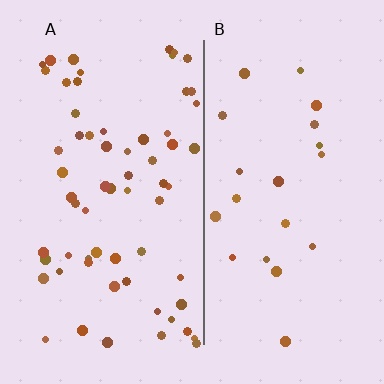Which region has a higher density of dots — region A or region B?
A (the left).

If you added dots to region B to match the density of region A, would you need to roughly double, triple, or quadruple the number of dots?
Approximately triple.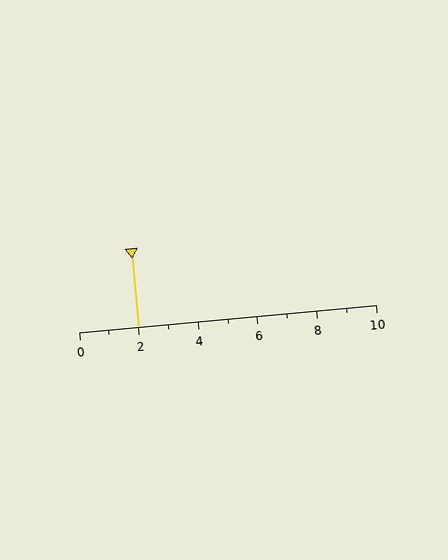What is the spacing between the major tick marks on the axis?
The major ticks are spaced 2 apart.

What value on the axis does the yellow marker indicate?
The marker indicates approximately 2.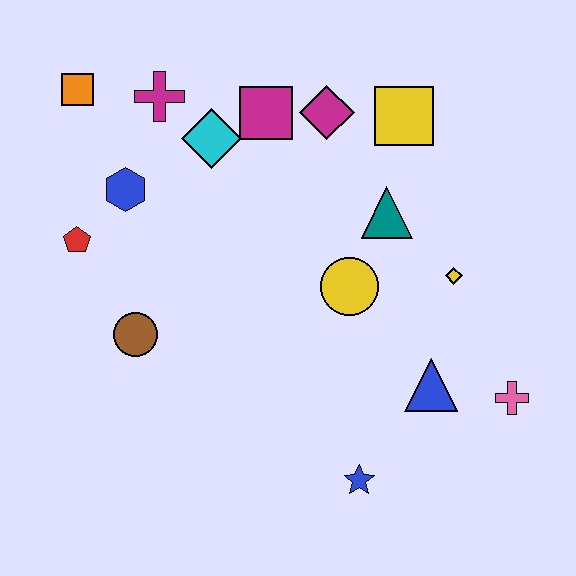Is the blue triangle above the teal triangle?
No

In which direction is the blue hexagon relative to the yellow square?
The blue hexagon is to the left of the yellow square.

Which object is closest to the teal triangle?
The yellow circle is closest to the teal triangle.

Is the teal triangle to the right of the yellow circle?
Yes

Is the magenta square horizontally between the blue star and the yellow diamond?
No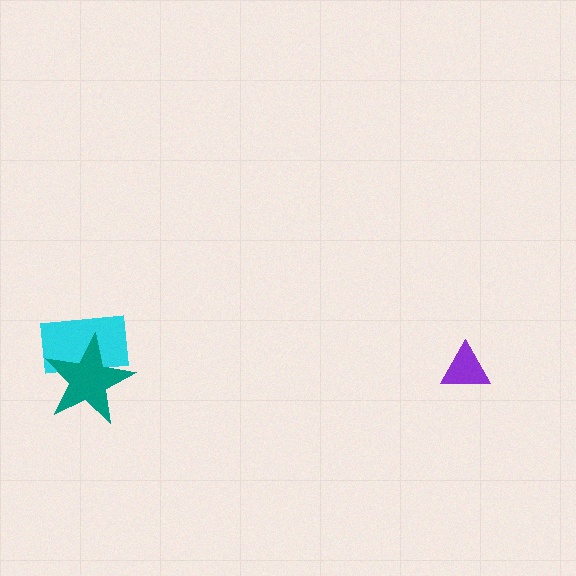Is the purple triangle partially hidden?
No, no other shape covers it.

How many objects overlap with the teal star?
1 object overlaps with the teal star.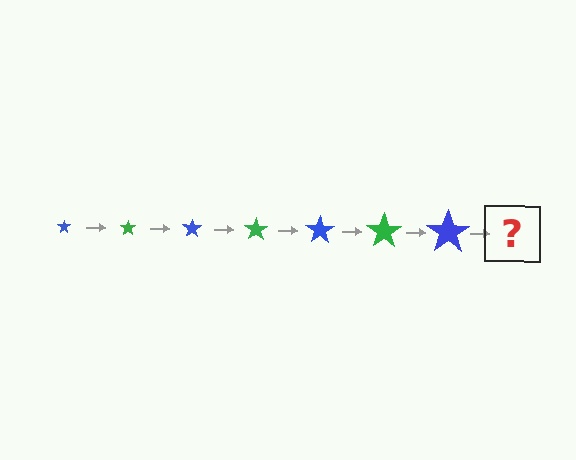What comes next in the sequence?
The next element should be a green star, larger than the previous one.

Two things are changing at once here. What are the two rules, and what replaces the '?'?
The two rules are that the star grows larger each step and the color cycles through blue and green. The '?' should be a green star, larger than the previous one.